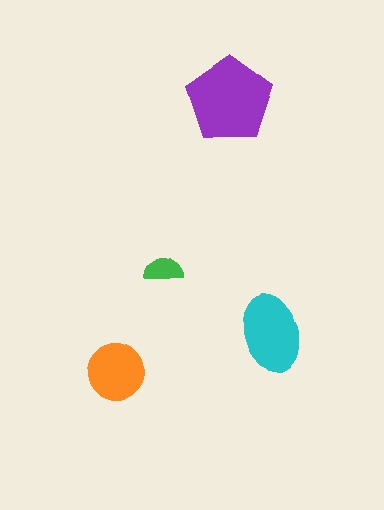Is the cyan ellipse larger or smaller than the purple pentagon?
Smaller.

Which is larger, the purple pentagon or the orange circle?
The purple pentagon.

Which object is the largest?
The purple pentagon.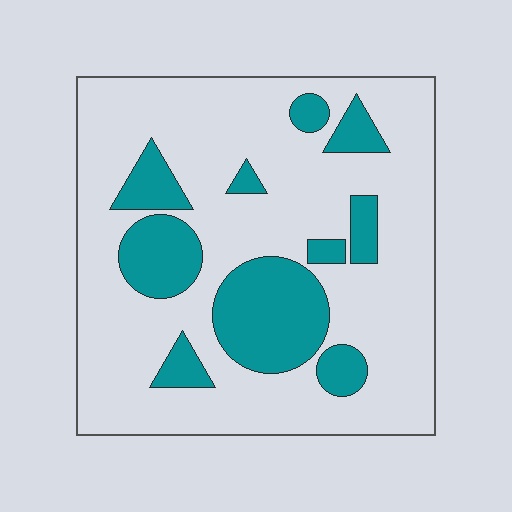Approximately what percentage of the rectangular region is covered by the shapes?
Approximately 25%.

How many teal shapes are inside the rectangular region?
10.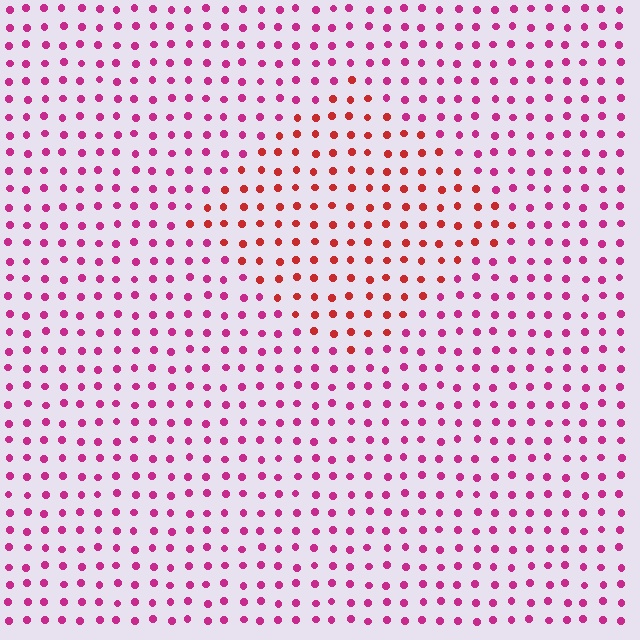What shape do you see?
I see a diamond.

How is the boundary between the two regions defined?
The boundary is defined purely by a slight shift in hue (about 37 degrees). Spacing, size, and orientation are identical on both sides.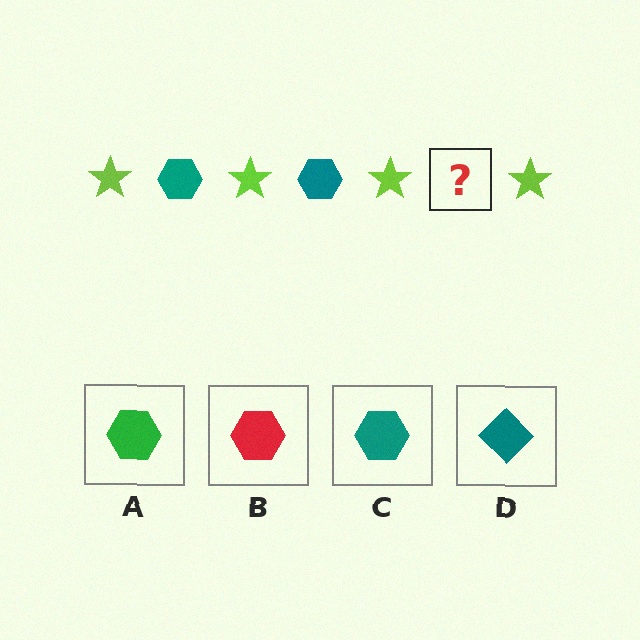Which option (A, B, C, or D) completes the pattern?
C.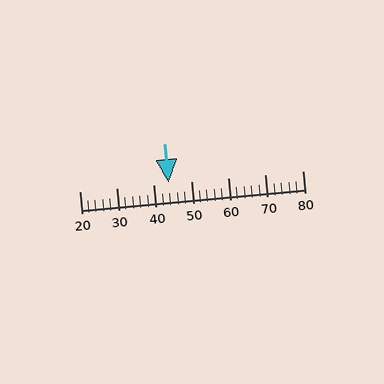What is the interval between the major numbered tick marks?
The major tick marks are spaced 10 units apart.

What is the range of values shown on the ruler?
The ruler shows values from 20 to 80.